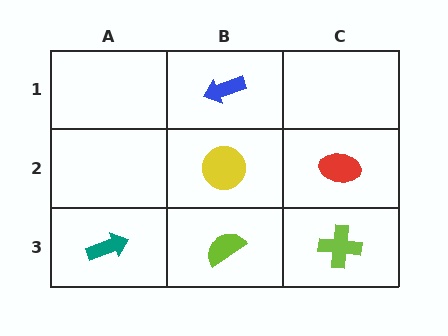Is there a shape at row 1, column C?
No, that cell is empty.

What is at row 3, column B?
A lime semicircle.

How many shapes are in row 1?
1 shape.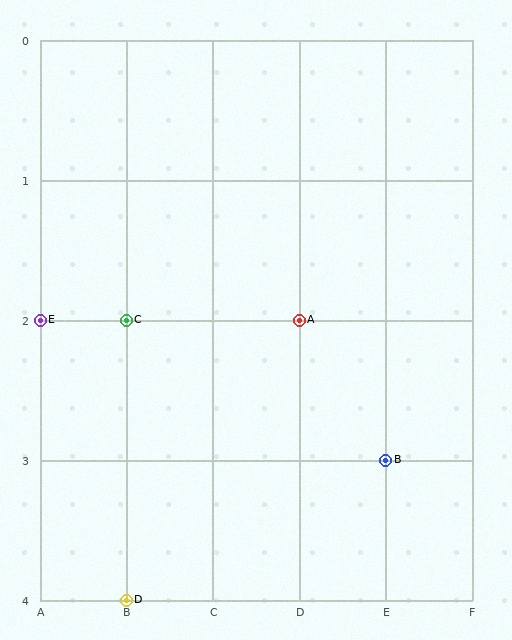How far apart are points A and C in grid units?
Points A and C are 2 columns apart.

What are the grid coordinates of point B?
Point B is at grid coordinates (E, 3).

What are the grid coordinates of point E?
Point E is at grid coordinates (A, 2).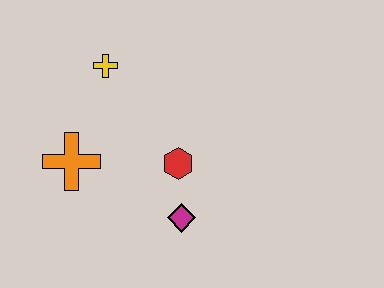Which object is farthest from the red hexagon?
The yellow cross is farthest from the red hexagon.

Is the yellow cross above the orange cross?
Yes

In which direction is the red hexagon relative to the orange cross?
The red hexagon is to the right of the orange cross.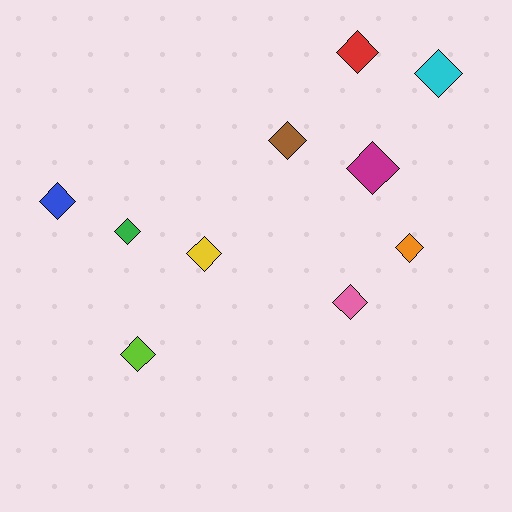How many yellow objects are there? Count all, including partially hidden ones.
There is 1 yellow object.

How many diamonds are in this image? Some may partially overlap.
There are 10 diamonds.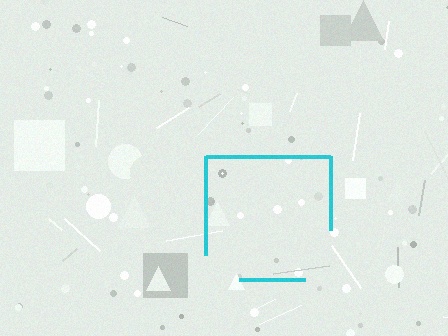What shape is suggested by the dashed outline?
The dashed outline suggests a square.